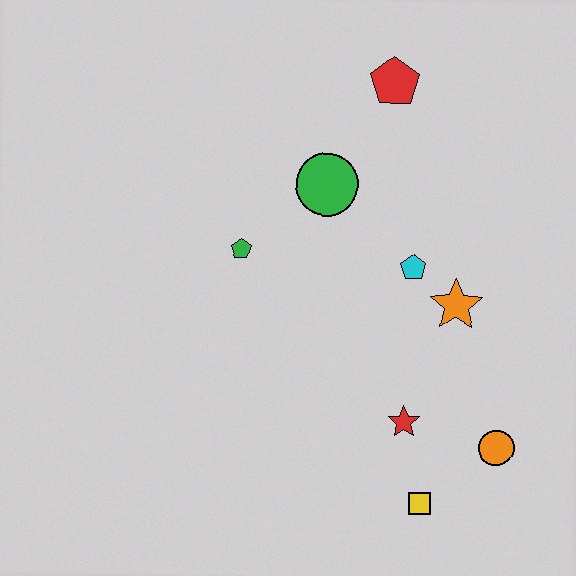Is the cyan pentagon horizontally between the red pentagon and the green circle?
No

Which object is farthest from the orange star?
The red pentagon is farthest from the orange star.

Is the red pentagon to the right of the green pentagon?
Yes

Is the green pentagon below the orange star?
No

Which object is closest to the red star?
The yellow square is closest to the red star.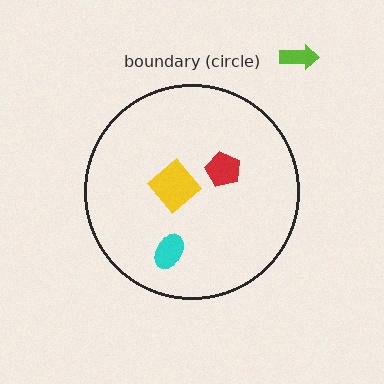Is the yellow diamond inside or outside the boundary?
Inside.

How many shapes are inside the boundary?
3 inside, 1 outside.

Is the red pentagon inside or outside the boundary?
Inside.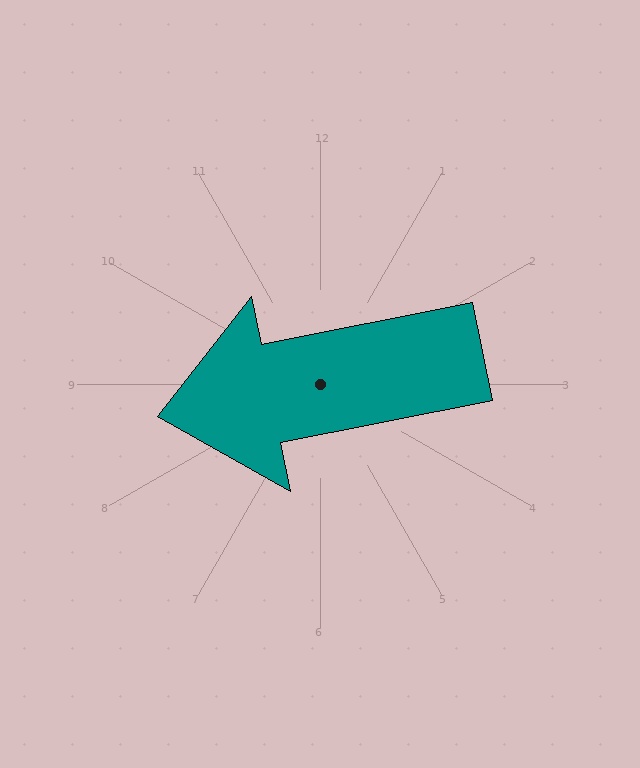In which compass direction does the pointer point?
West.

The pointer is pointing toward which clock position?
Roughly 9 o'clock.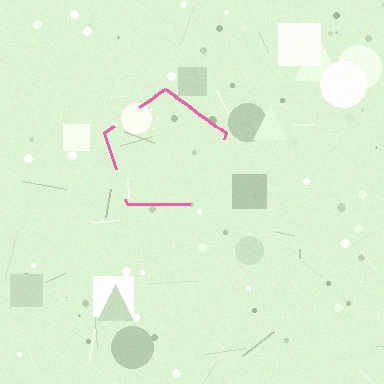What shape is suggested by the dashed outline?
The dashed outline suggests a pentagon.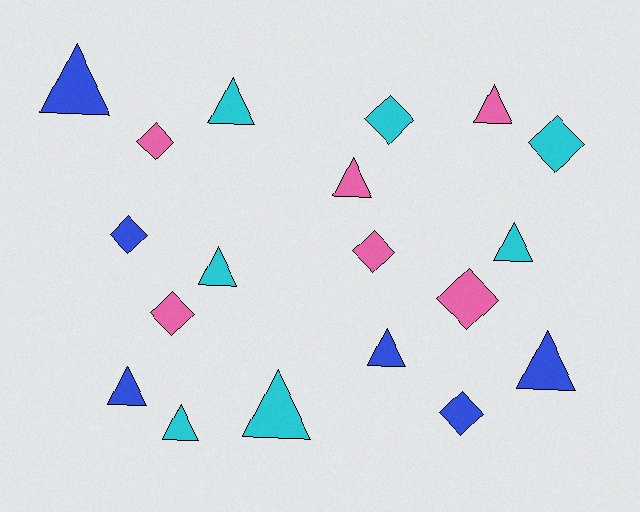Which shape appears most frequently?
Triangle, with 11 objects.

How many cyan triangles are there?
There are 5 cyan triangles.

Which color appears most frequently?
Cyan, with 7 objects.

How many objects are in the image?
There are 19 objects.